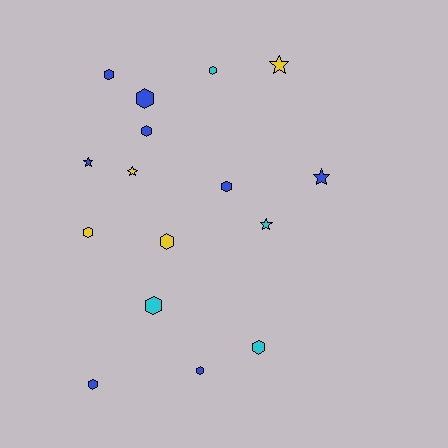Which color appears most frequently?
Blue, with 8 objects.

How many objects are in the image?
There are 16 objects.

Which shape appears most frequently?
Hexagon, with 11 objects.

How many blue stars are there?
There are 2 blue stars.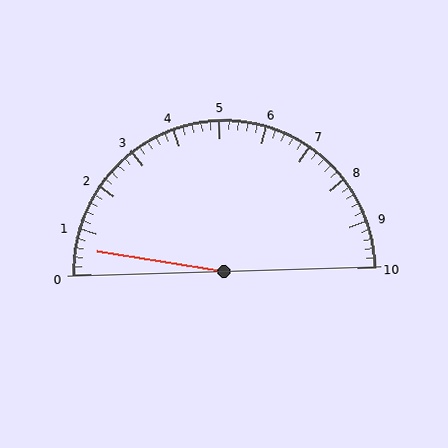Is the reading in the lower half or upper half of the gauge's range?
The reading is in the lower half of the range (0 to 10).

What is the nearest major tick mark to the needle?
The nearest major tick mark is 1.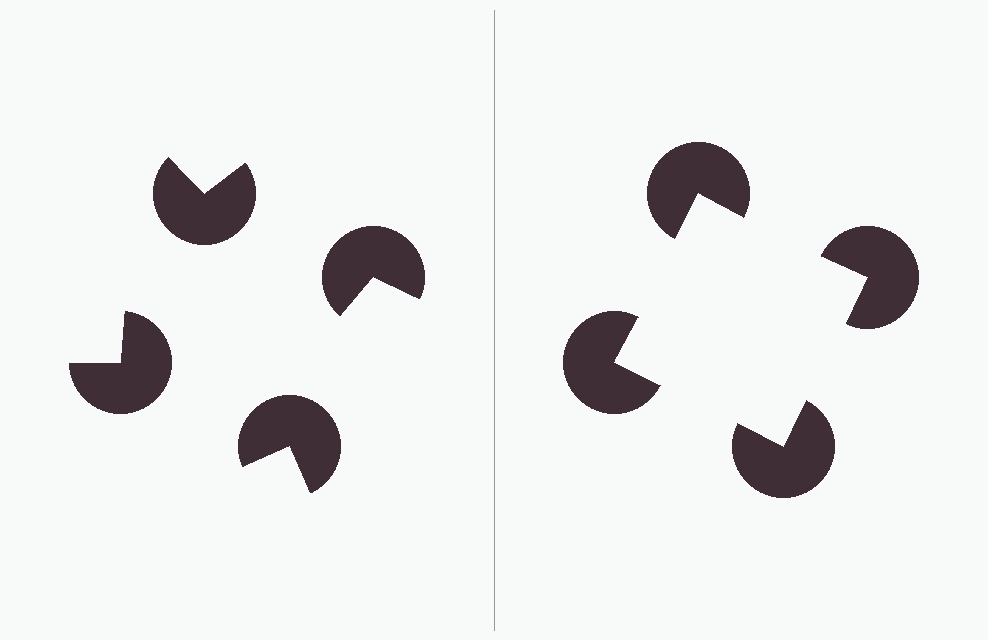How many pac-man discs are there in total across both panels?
8 — 4 on each side.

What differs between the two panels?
The pac-man discs are positioned identically on both sides; only the wedge orientations differ. On the right they align to a square; on the left they are misaligned.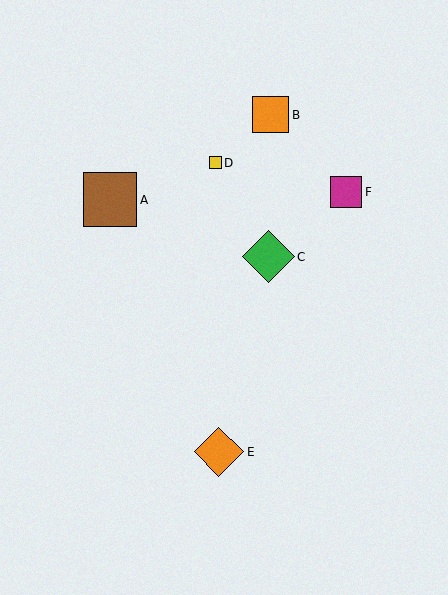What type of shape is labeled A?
Shape A is a brown square.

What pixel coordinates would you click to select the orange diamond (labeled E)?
Click at (219, 452) to select the orange diamond E.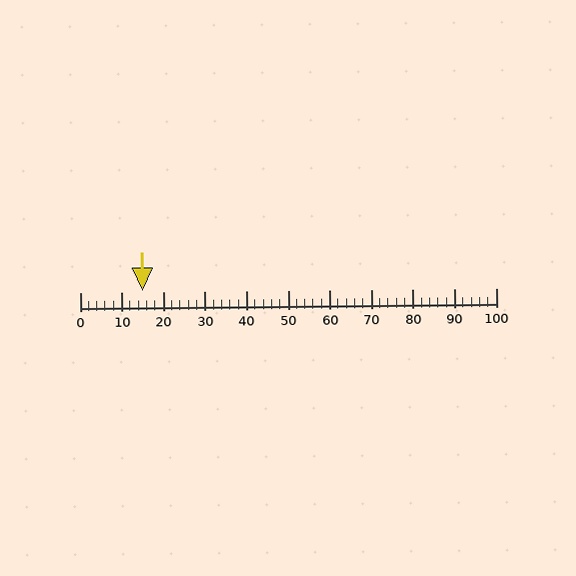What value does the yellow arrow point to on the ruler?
The yellow arrow points to approximately 15.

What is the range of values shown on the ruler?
The ruler shows values from 0 to 100.